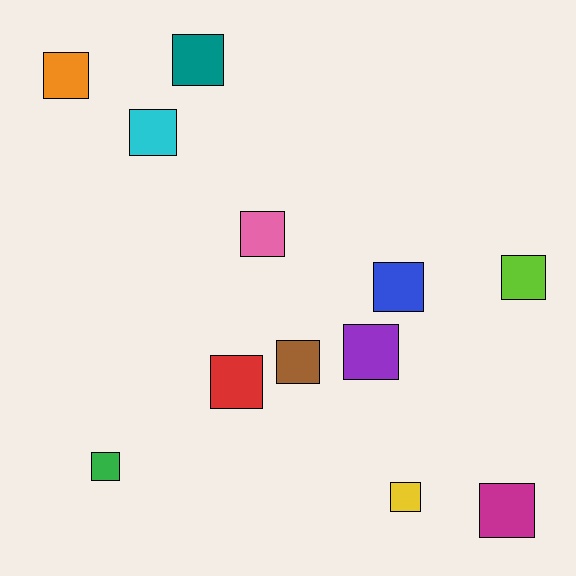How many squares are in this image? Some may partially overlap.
There are 12 squares.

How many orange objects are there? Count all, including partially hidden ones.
There is 1 orange object.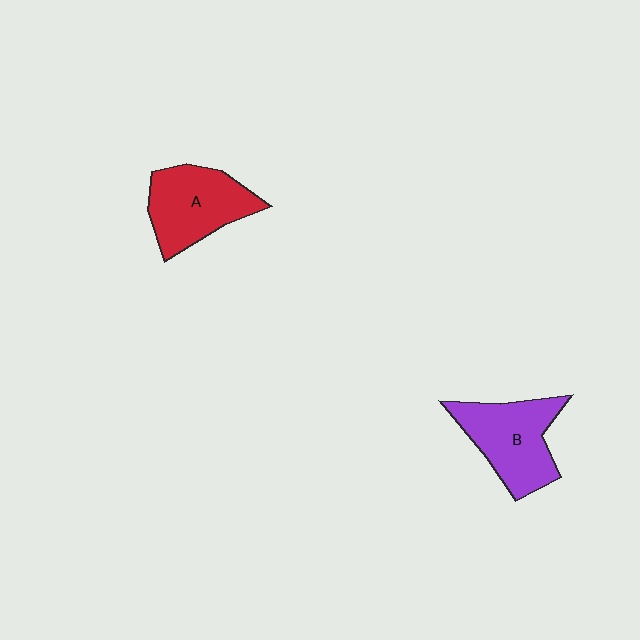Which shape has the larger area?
Shape B (purple).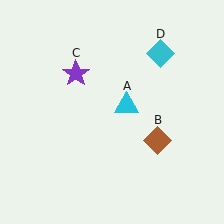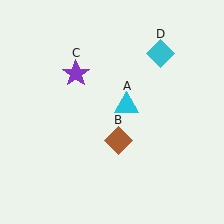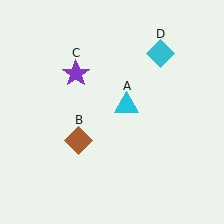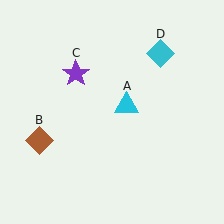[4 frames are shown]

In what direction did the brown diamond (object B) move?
The brown diamond (object B) moved left.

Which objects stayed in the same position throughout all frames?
Cyan triangle (object A) and purple star (object C) and cyan diamond (object D) remained stationary.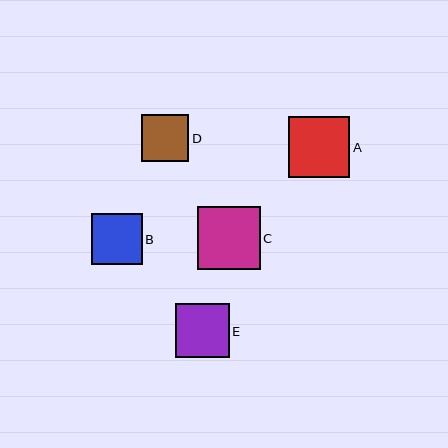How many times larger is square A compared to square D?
Square A is approximately 1.3 times the size of square D.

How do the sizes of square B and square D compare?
Square B and square D are approximately the same size.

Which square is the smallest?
Square D is the smallest with a size of approximately 47 pixels.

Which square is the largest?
Square C is the largest with a size of approximately 63 pixels.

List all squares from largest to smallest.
From largest to smallest: C, A, E, B, D.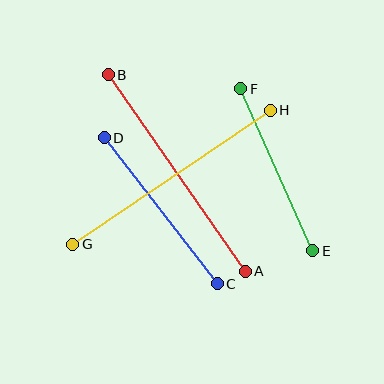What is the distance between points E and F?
The distance is approximately 178 pixels.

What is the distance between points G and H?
The distance is approximately 239 pixels.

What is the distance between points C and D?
The distance is approximately 185 pixels.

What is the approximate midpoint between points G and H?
The midpoint is at approximately (172, 177) pixels.